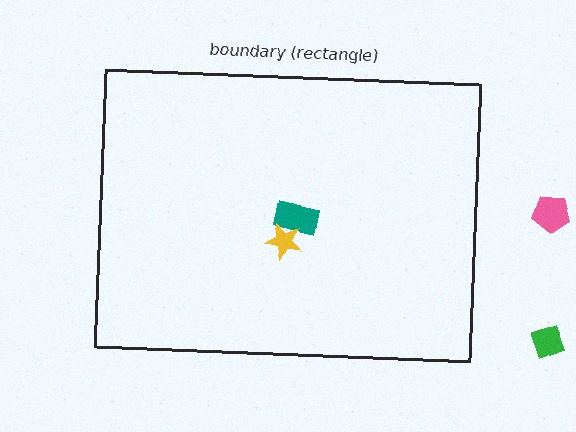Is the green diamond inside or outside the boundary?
Outside.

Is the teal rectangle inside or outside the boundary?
Inside.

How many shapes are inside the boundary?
2 inside, 2 outside.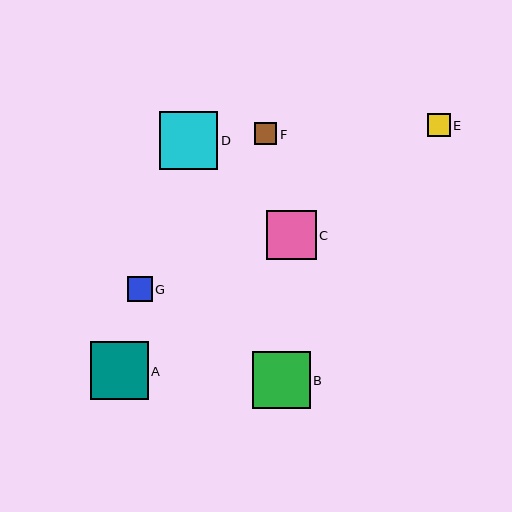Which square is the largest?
Square D is the largest with a size of approximately 58 pixels.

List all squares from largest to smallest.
From largest to smallest: D, B, A, C, G, E, F.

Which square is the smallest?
Square F is the smallest with a size of approximately 22 pixels.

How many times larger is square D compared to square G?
Square D is approximately 2.4 times the size of square G.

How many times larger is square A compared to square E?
Square A is approximately 2.5 times the size of square E.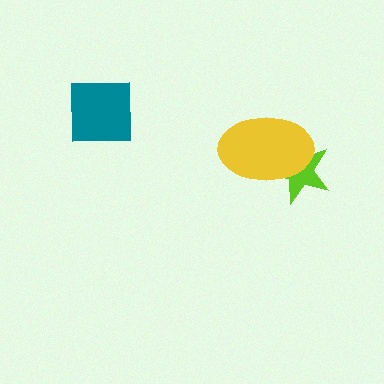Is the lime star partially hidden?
Yes, it is partially covered by another shape.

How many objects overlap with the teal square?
0 objects overlap with the teal square.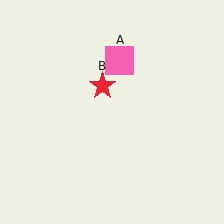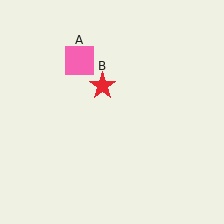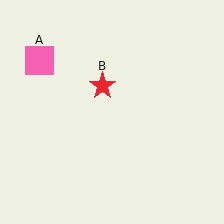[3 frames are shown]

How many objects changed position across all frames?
1 object changed position: pink square (object A).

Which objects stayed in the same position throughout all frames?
Red star (object B) remained stationary.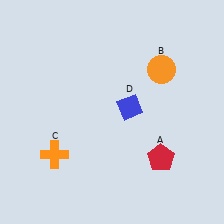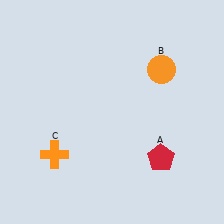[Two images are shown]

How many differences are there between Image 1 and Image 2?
There is 1 difference between the two images.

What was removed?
The blue diamond (D) was removed in Image 2.